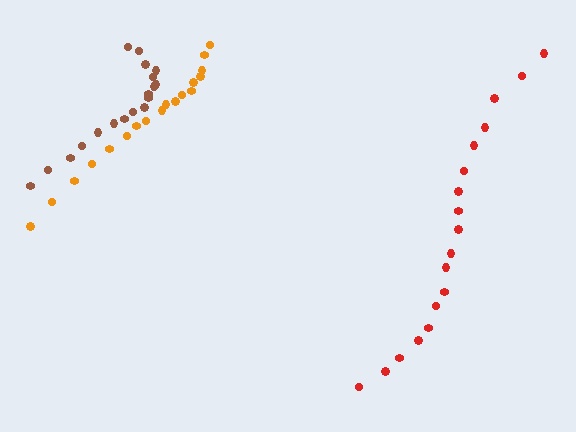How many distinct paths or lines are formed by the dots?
There are 3 distinct paths.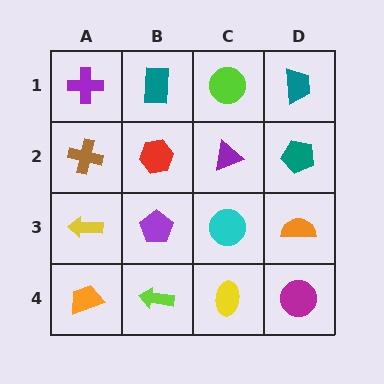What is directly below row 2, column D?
An orange semicircle.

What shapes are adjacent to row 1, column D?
A teal pentagon (row 2, column D), a lime circle (row 1, column C).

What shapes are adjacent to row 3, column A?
A brown cross (row 2, column A), an orange trapezoid (row 4, column A), a purple pentagon (row 3, column B).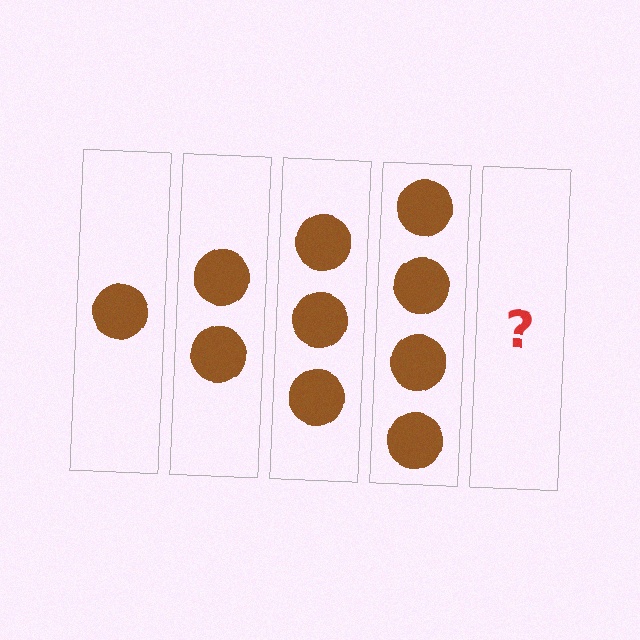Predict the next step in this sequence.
The next step is 5 circles.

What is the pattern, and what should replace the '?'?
The pattern is that each step adds one more circle. The '?' should be 5 circles.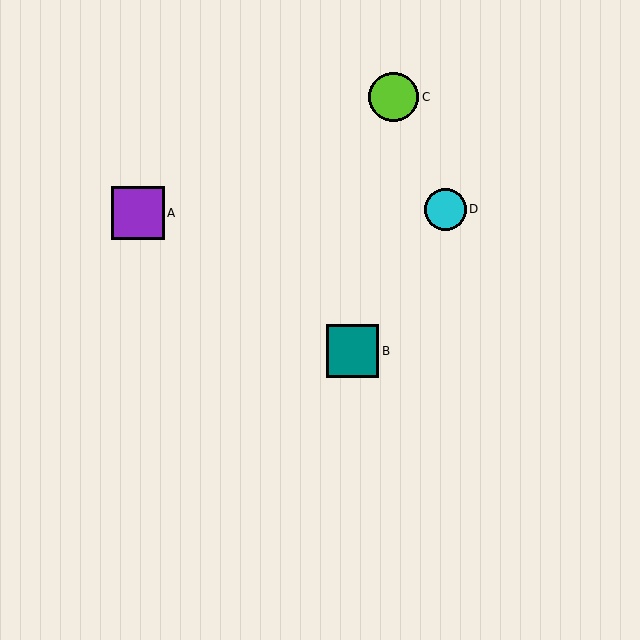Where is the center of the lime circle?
The center of the lime circle is at (394, 97).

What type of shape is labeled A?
Shape A is a purple square.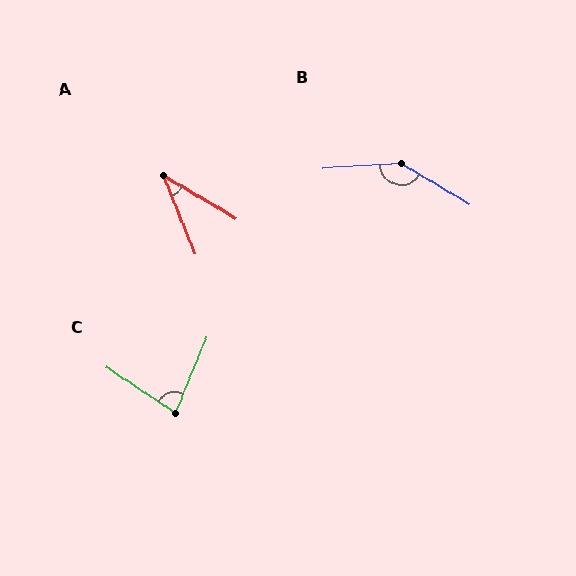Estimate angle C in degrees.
Approximately 79 degrees.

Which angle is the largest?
B, at approximately 145 degrees.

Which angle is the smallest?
A, at approximately 37 degrees.